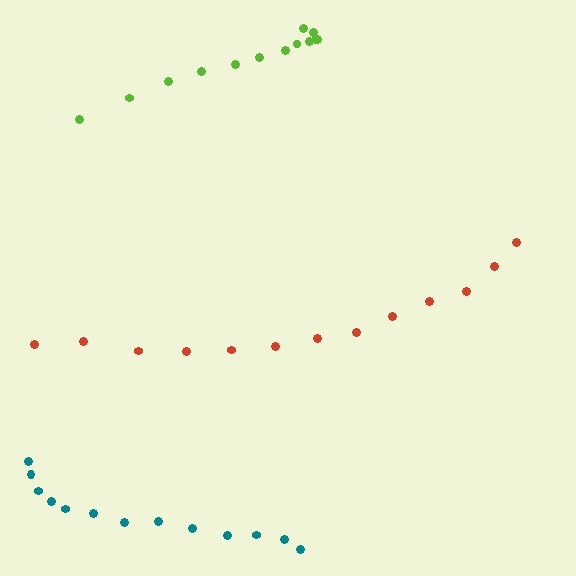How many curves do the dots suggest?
There are 3 distinct paths.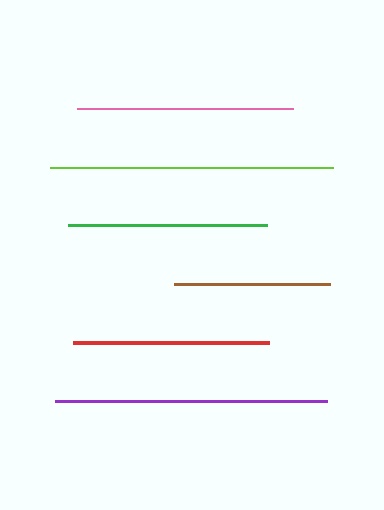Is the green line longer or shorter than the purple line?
The purple line is longer than the green line.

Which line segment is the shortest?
The brown line is the shortest at approximately 156 pixels.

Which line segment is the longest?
The lime line is the longest at approximately 283 pixels.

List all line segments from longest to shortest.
From longest to shortest: lime, purple, pink, green, red, brown.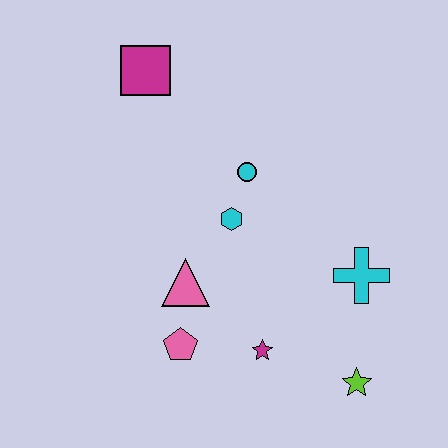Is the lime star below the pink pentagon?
Yes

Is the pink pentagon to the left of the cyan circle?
Yes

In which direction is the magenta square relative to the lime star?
The magenta square is above the lime star.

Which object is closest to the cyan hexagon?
The cyan circle is closest to the cyan hexagon.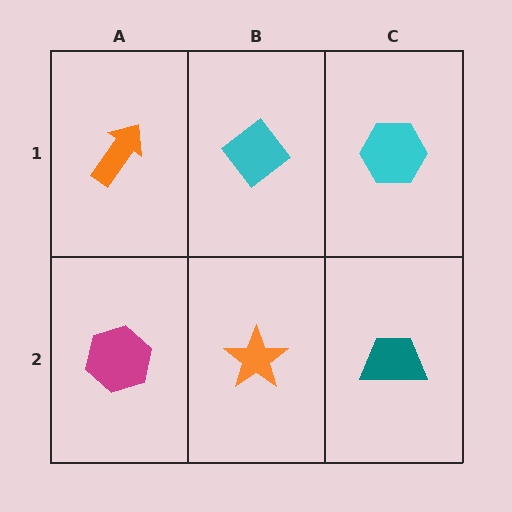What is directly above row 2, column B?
A cyan diamond.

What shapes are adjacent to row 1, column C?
A teal trapezoid (row 2, column C), a cyan diamond (row 1, column B).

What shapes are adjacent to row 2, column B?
A cyan diamond (row 1, column B), a magenta hexagon (row 2, column A), a teal trapezoid (row 2, column C).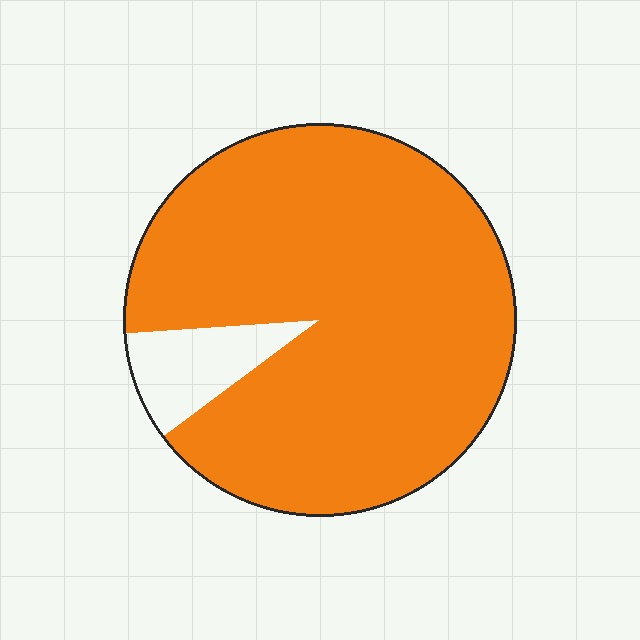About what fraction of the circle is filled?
About nine tenths (9/10).